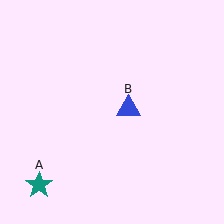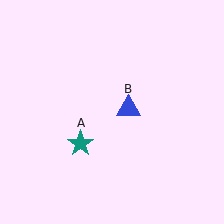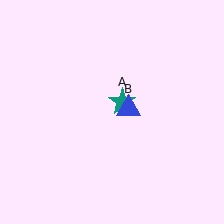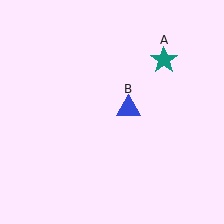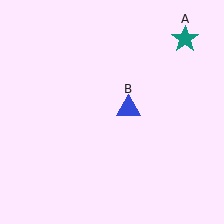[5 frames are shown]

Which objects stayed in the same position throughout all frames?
Blue triangle (object B) remained stationary.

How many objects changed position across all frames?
1 object changed position: teal star (object A).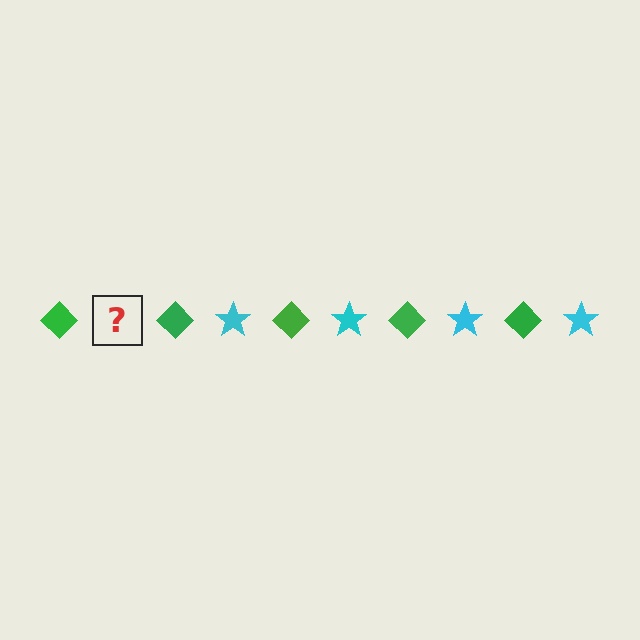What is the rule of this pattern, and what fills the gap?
The rule is that the pattern alternates between green diamond and cyan star. The gap should be filled with a cyan star.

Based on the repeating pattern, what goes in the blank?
The blank should be a cyan star.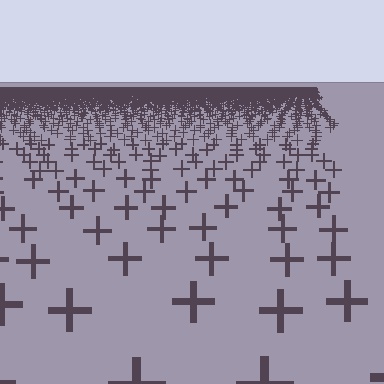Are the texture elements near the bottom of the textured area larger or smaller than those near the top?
Larger. Near the bottom, elements are closer to the viewer and appear at a bigger on-screen size.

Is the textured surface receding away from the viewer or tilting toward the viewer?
The surface is receding away from the viewer. Texture elements get smaller and denser toward the top.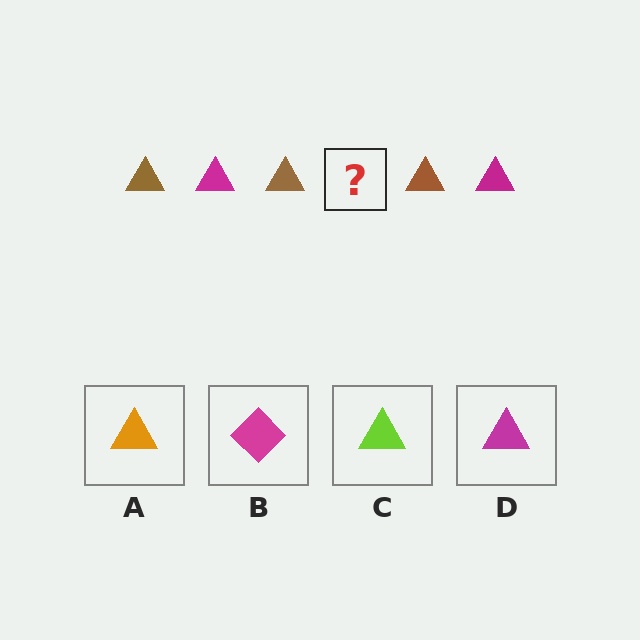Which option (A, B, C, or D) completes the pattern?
D.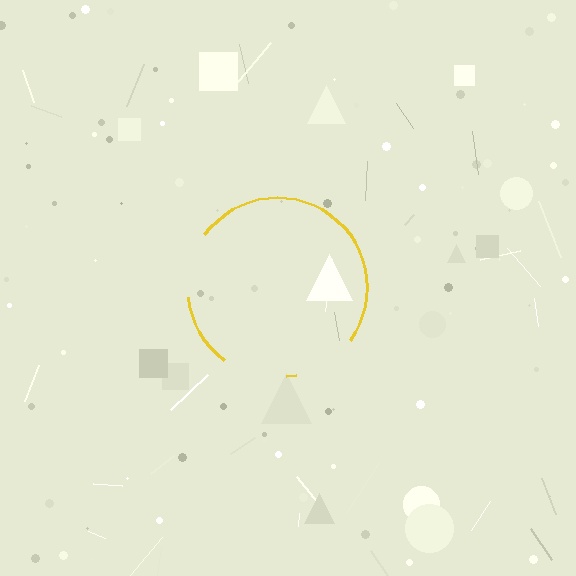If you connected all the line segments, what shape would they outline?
They would outline a circle.